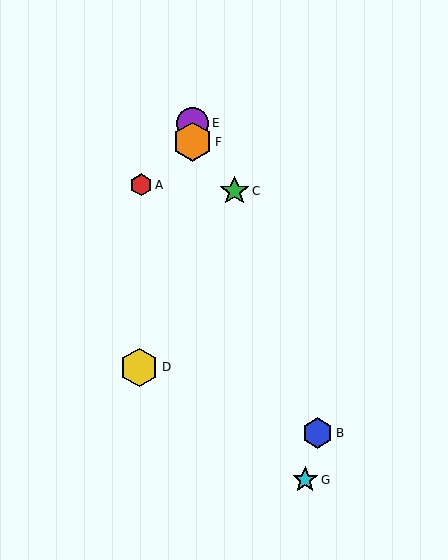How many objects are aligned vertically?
2 objects (E, F) are aligned vertically.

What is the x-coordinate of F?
Object F is at x≈192.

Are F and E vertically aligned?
Yes, both are at x≈192.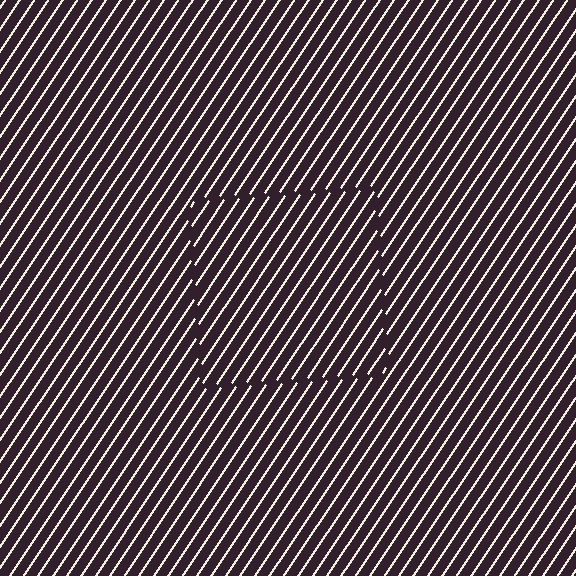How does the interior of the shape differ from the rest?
The interior of the shape contains the same grating, shifted by half a period — the contour is defined by the phase discontinuity where line-ends from the inner and outer gratings abut.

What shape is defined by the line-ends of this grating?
An illusory square. The interior of the shape contains the same grating, shifted by half a period — the contour is defined by the phase discontinuity where line-ends from the inner and outer gratings abut.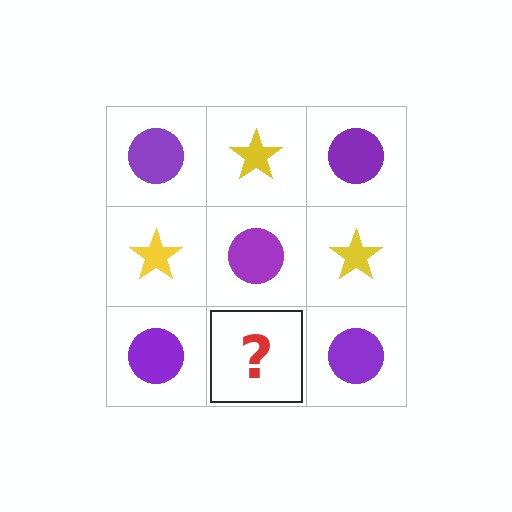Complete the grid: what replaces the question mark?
The question mark should be replaced with a yellow star.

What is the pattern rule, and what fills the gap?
The rule is that it alternates purple circle and yellow star in a checkerboard pattern. The gap should be filled with a yellow star.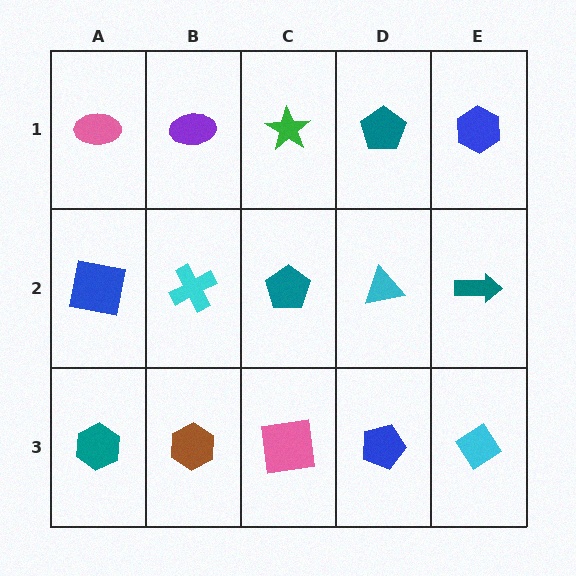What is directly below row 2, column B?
A brown hexagon.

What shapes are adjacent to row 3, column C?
A teal pentagon (row 2, column C), a brown hexagon (row 3, column B), a blue pentagon (row 3, column D).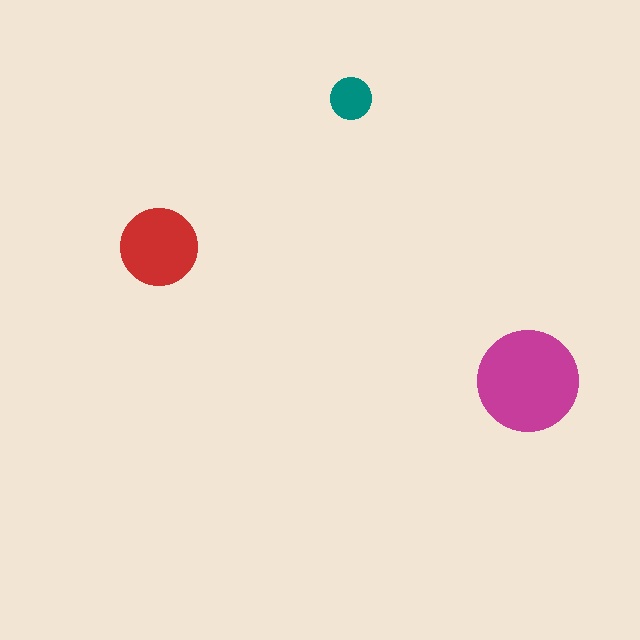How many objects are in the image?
There are 3 objects in the image.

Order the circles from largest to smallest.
the magenta one, the red one, the teal one.